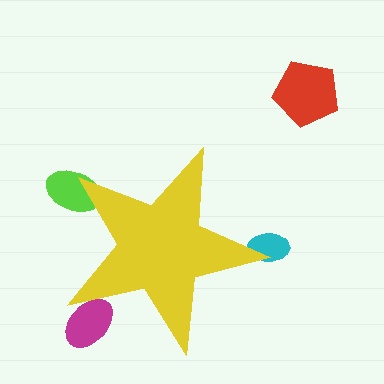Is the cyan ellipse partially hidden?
Yes, the cyan ellipse is partially hidden behind the yellow star.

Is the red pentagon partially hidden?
No, the red pentagon is fully visible.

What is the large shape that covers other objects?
A yellow star.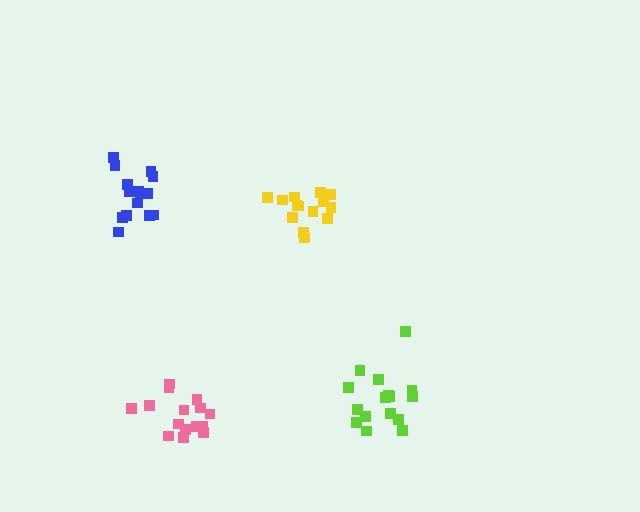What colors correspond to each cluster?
The clusters are colored: lime, pink, blue, yellow.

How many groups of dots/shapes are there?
There are 4 groups.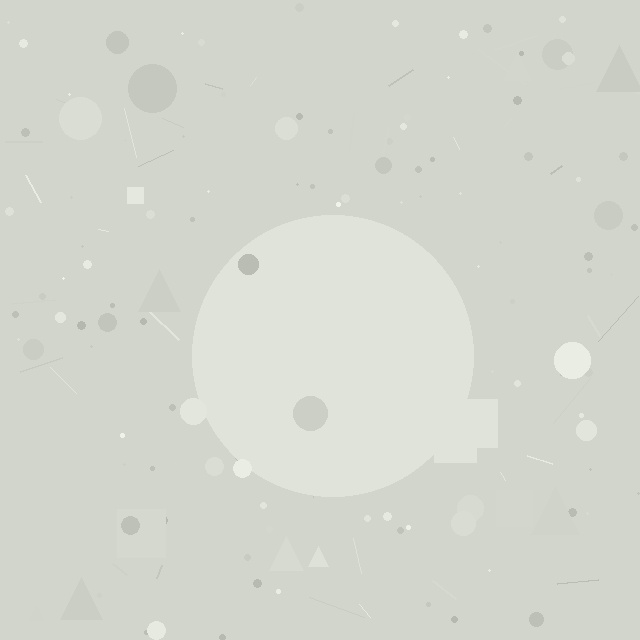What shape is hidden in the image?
A circle is hidden in the image.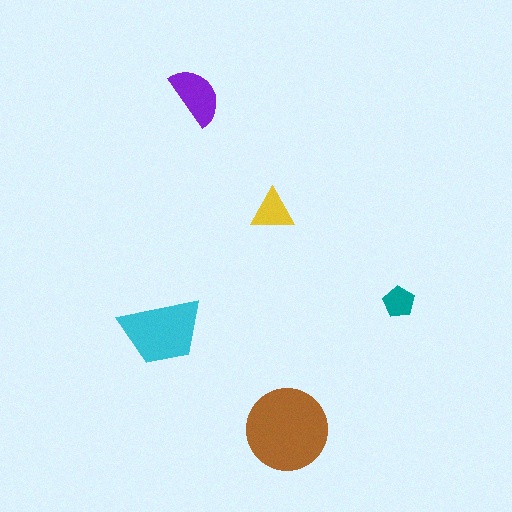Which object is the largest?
The brown circle.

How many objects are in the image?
There are 5 objects in the image.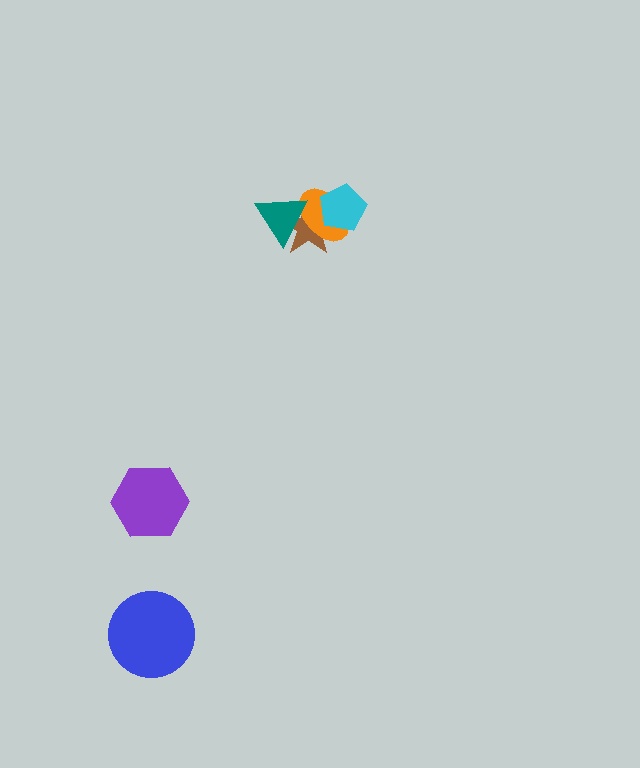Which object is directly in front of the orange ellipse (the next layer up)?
The cyan pentagon is directly in front of the orange ellipse.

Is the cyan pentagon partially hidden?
No, no other shape covers it.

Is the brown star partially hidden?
Yes, it is partially covered by another shape.